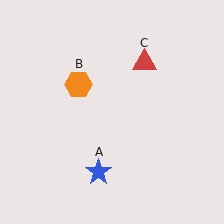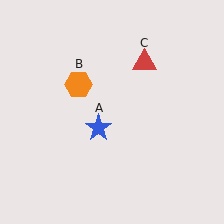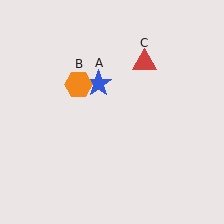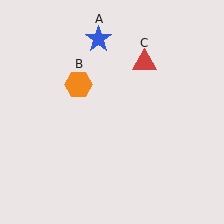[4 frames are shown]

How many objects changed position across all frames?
1 object changed position: blue star (object A).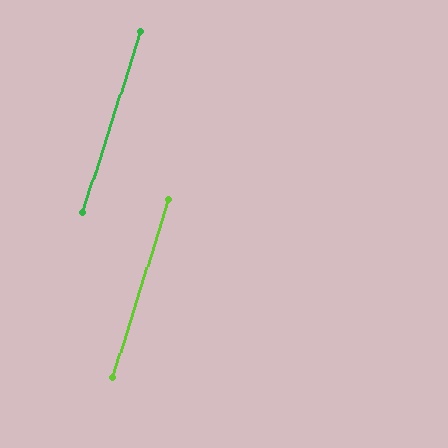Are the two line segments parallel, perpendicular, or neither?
Parallel — their directions differ by only 0.3°.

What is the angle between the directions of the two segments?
Approximately 0 degrees.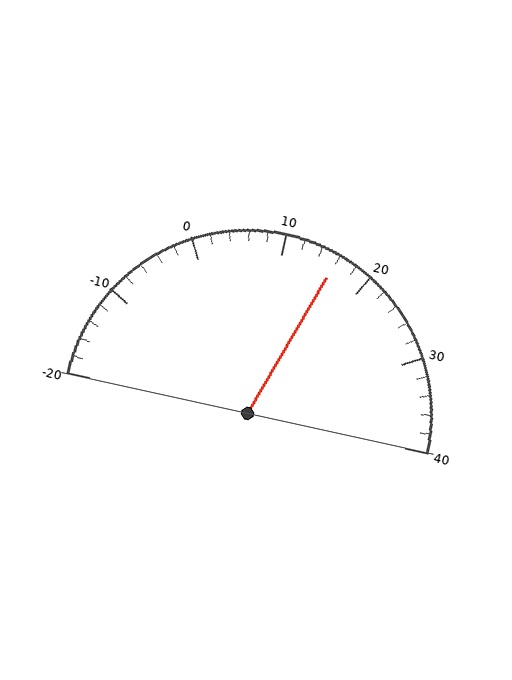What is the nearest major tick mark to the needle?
The nearest major tick mark is 20.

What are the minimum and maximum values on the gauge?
The gauge ranges from -20 to 40.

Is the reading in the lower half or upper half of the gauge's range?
The reading is in the upper half of the range (-20 to 40).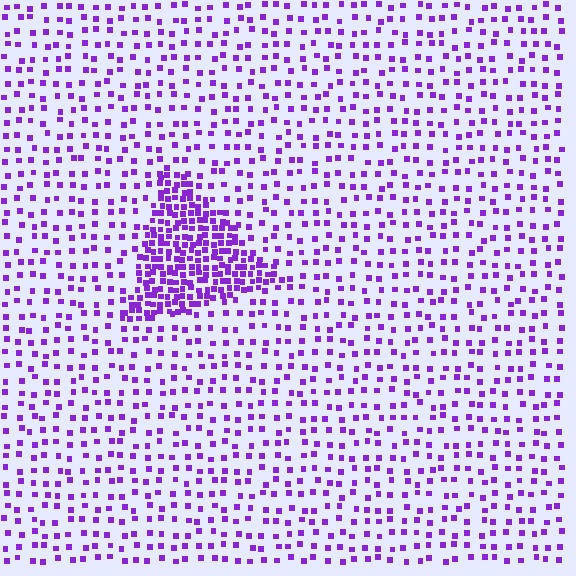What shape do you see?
I see a triangle.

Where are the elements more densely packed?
The elements are more densely packed inside the triangle boundary.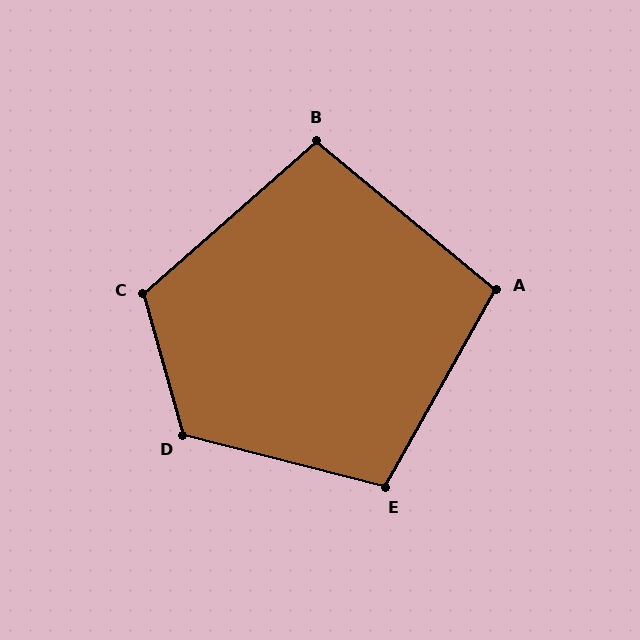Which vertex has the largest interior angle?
D, at approximately 120 degrees.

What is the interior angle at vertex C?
Approximately 115 degrees (obtuse).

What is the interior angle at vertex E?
Approximately 105 degrees (obtuse).